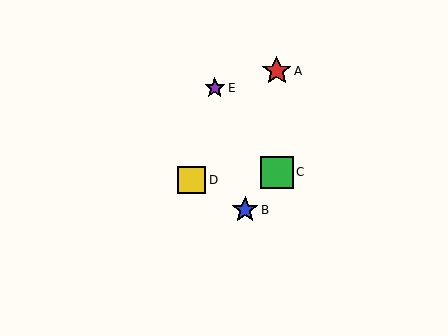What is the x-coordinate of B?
Object B is at x≈245.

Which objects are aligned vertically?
Objects A, C are aligned vertically.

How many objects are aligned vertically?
2 objects (A, C) are aligned vertically.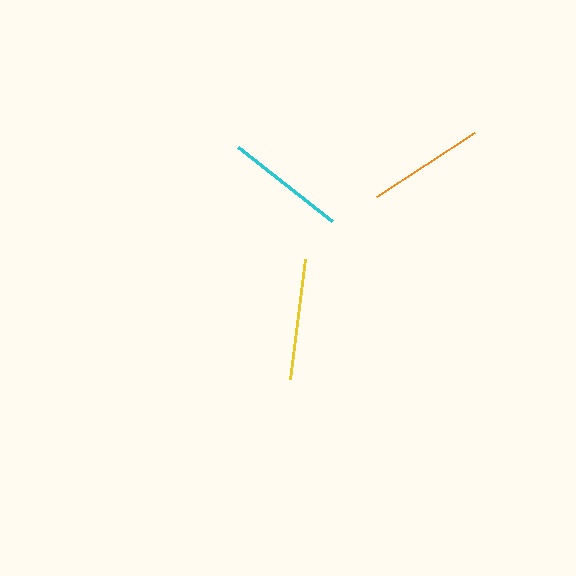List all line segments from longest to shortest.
From longest to shortest: yellow, cyan, orange.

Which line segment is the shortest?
The orange line is the shortest at approximately 117 pixels.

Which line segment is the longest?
The yellow line is the longest at approximately 121 pixels.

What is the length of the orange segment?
The orange segment is approximately 117 pixels long.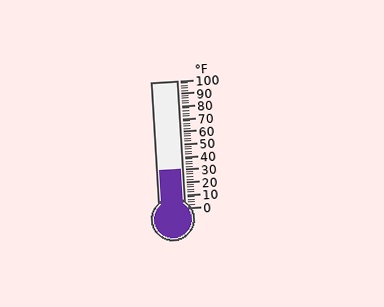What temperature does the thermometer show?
The thermometer shows approximately 30°F.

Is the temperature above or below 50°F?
The temperature is below 50°F.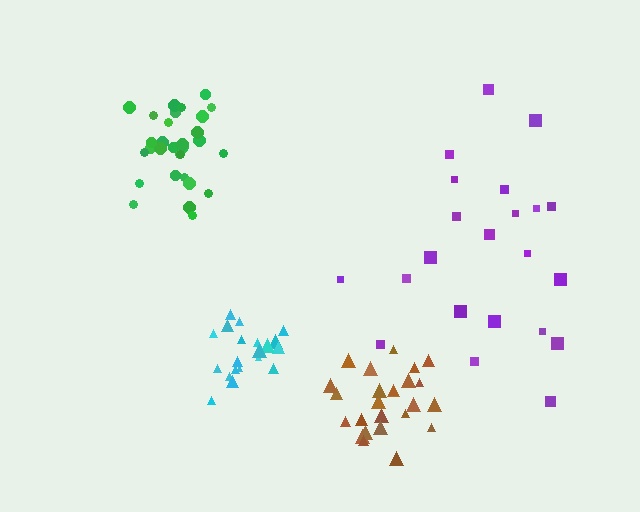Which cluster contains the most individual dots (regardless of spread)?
Green (31).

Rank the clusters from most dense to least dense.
green, brown, cyan, purple.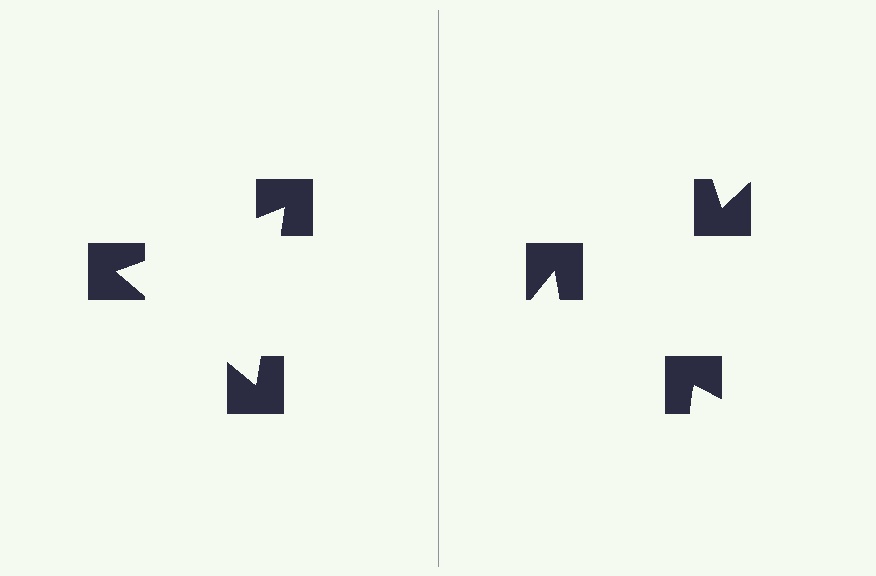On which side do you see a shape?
An illusory triangle appears on the left side. On the right side the wedge cuts are rotated, so no coherent shape forms.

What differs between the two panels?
The notched squares are positioned identically on both sides; only the wedge orientations differ. On the left they align to a triangle; on the right they are misaligned.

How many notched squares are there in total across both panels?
6 — 3 on each side.